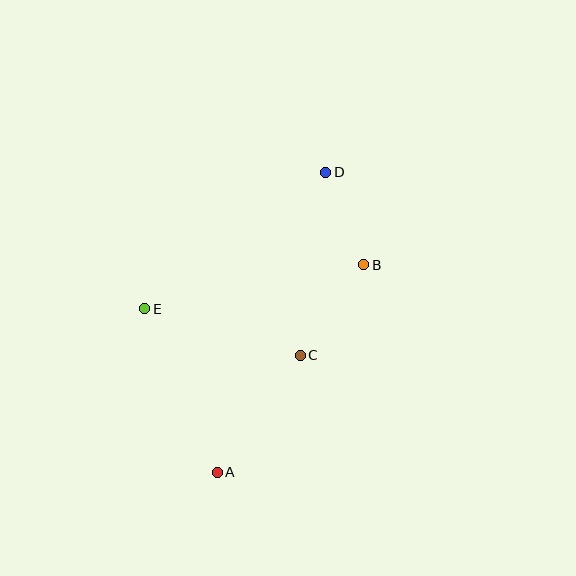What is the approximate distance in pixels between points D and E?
The distance between D and E is approximately 227 pixels.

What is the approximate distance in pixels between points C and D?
The distance between C and D is approximately 185 pixels.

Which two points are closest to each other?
Points B and D are closest to each other.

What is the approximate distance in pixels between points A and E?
The distance between A and E is approximately 179 pixels.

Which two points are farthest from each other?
Points A and D are farthest from each other.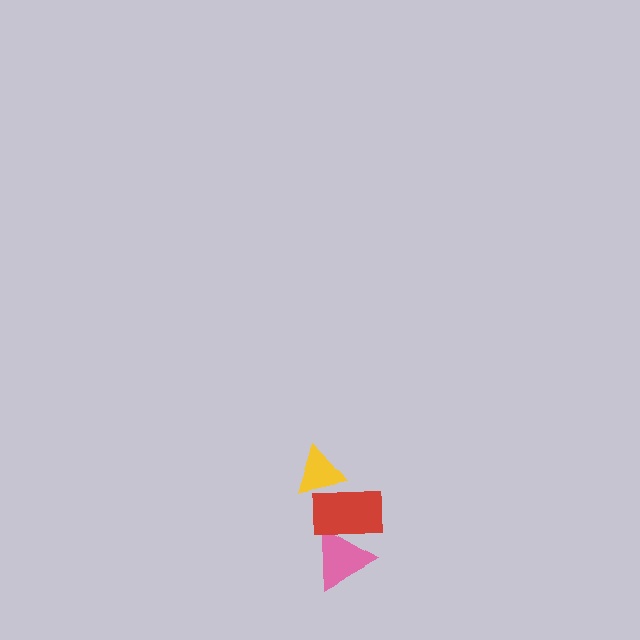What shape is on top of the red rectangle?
The yellow triangle is on top of the red rectangle.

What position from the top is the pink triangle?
The pink triangle is 3rd from the top.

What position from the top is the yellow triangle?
The yellow triangle is 1st from the top.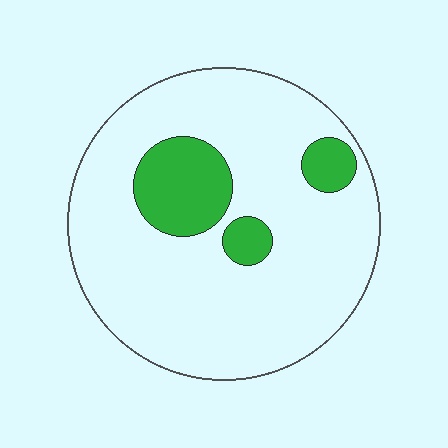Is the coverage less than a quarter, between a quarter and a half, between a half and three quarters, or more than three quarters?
Less than a quarter.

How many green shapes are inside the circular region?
3.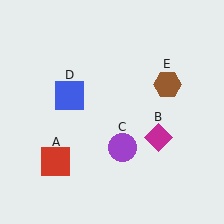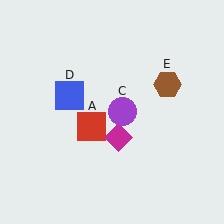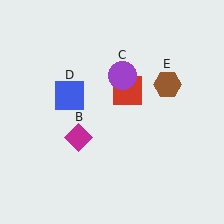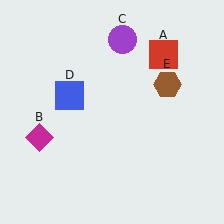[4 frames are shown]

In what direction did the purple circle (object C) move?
The purple circle (object C) moved up.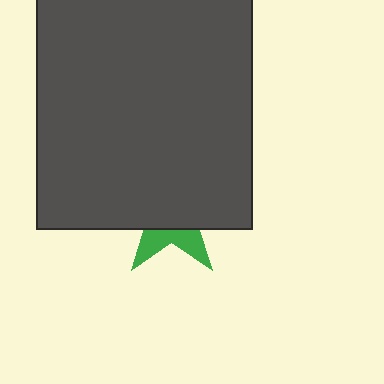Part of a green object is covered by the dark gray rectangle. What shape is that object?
It is a star.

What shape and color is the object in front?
The object in front is a dark gray rectangle.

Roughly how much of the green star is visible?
A small part of it is visible (roughly 30%).